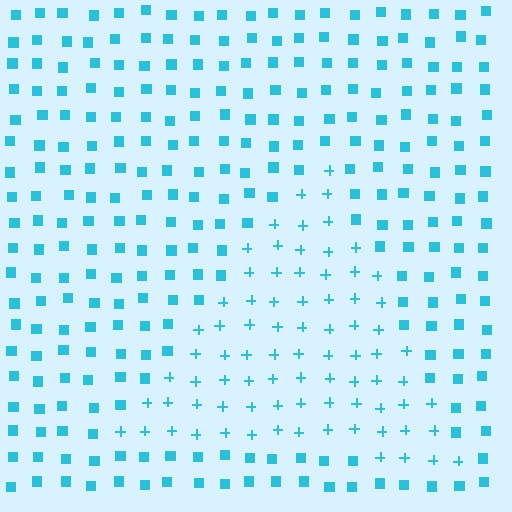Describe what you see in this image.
The image is filled with small cyan elements arranged in a uniform grid. A triangle-shaped region contains plus signs, while the surrounding area contains squares. The boundary is defined purely by the change in element shape.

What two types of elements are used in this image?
The image uses plus signs inside the triangle region and squares outside it.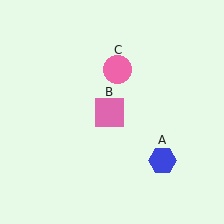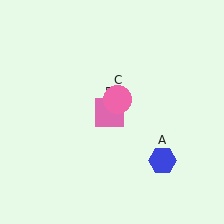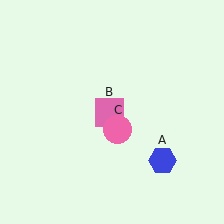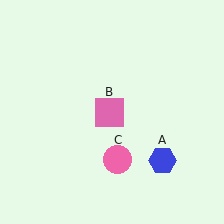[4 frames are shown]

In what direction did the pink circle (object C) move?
The pink circle (object C) moved down.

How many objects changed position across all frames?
1 object changed position: pink circle (object C).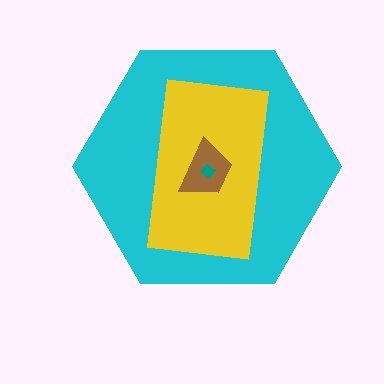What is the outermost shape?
The cyan hexagon.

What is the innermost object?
The teal diamond.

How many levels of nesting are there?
4.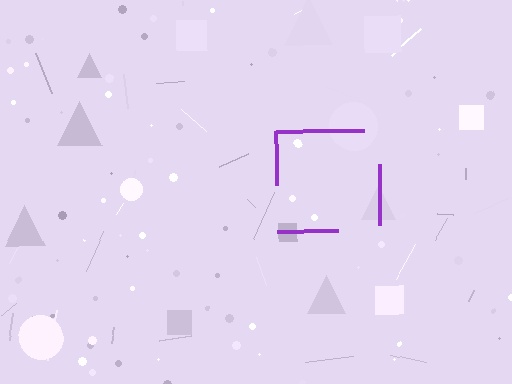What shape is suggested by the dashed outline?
The dashed outline suggests a square.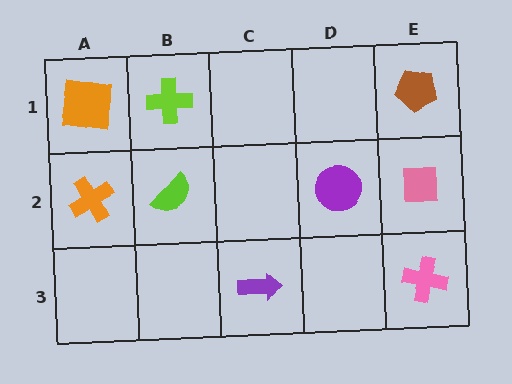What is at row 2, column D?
A purple circle.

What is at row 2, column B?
A lime semicircle.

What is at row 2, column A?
An orange cross.